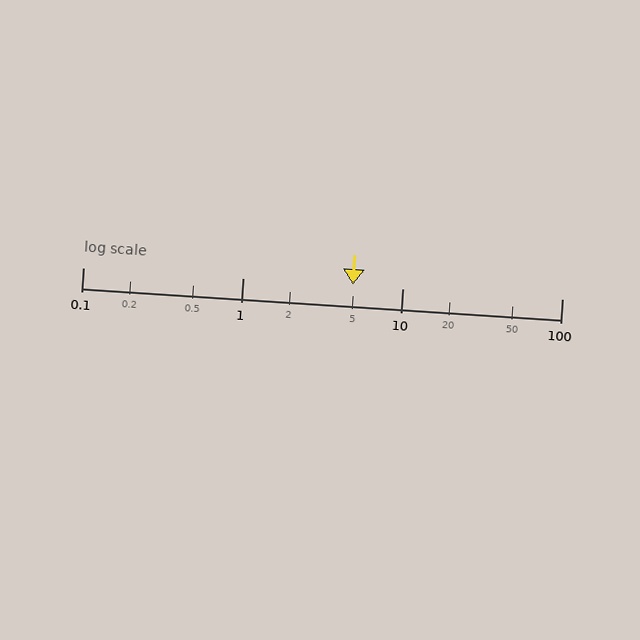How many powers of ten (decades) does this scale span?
The scale spans 3 decades, from 0.1 to 100.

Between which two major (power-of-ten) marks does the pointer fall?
The pointer is between 1 and 10.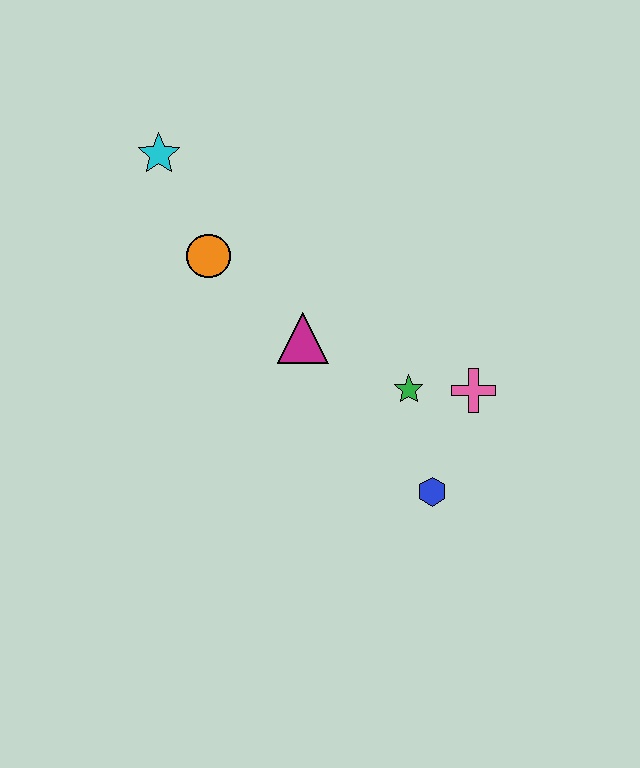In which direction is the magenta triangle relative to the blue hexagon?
The magenta triangle is above the blue hexagon.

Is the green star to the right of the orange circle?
Yes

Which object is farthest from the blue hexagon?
The cyan star is farthest from the blue hexagon.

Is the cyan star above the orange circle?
Yes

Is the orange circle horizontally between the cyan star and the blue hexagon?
Yes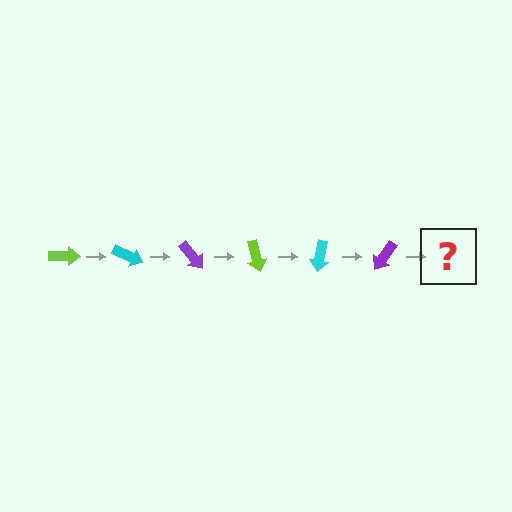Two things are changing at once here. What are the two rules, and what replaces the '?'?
The two rules are that it rotates 25 degrees each step and the color cycles through lime, cyan, and purple. The '?' should be a lime arrow, rotated 150 degrees from the start.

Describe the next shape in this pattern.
It should be a lime arrow, rotated 150 degrees from the start.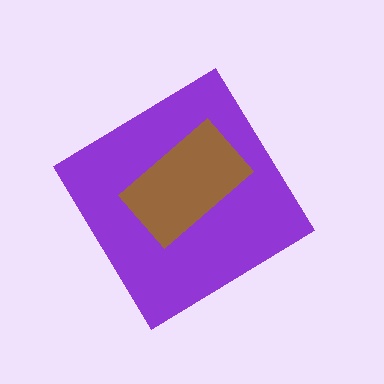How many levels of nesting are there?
2.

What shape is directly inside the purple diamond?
The brown rectangle.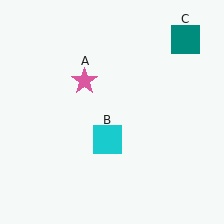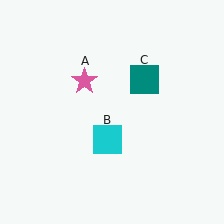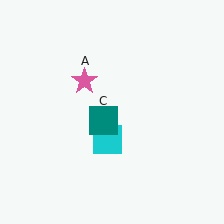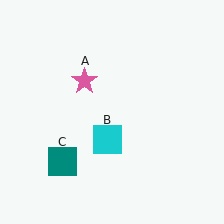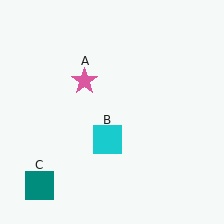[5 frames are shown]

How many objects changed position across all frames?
1 object changed position: teal square (object C).